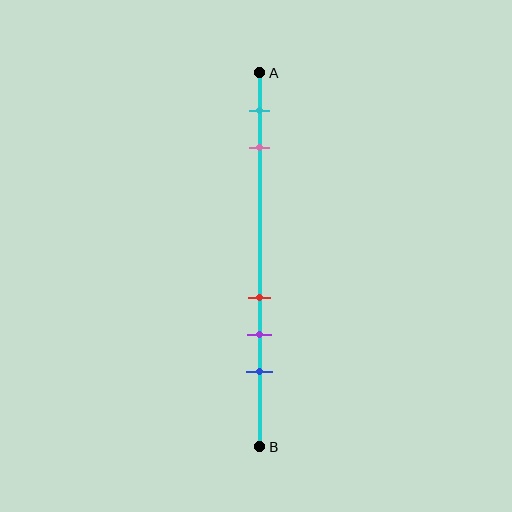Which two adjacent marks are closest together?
The red and purple marks are the closest adjacent pair.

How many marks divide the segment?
There are 5 marks dividing the segment.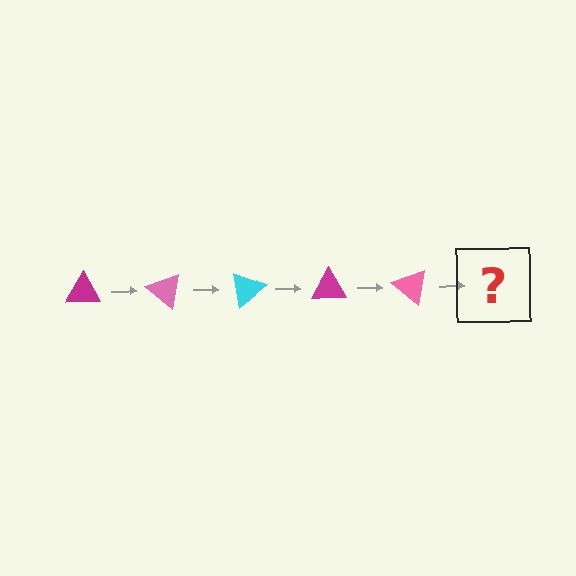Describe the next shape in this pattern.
It should be a cyan triangle, rotated 200 degrees from the start.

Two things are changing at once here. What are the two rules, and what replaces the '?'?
The two rules are that it rotates 40 degrees each step and the color cycles through magenta, pink, and cyan. The '?' should be a cyan triangle, rotated 200 degrees from the start.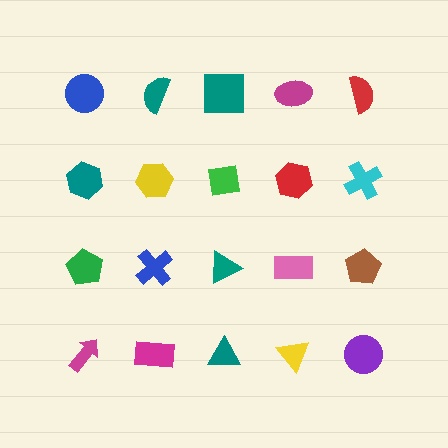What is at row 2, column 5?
A cyan cross.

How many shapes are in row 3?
5 shapes.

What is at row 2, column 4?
A red hexagon.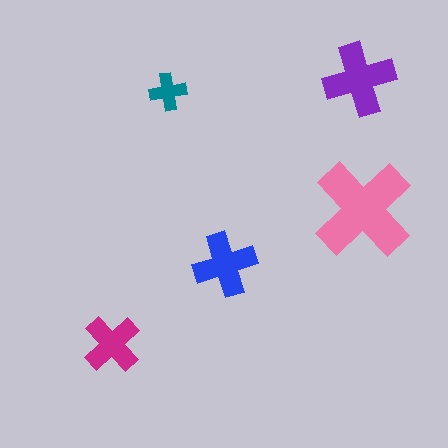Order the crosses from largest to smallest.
the pink one, the purple one, the blue one, the magenta one, the teal one.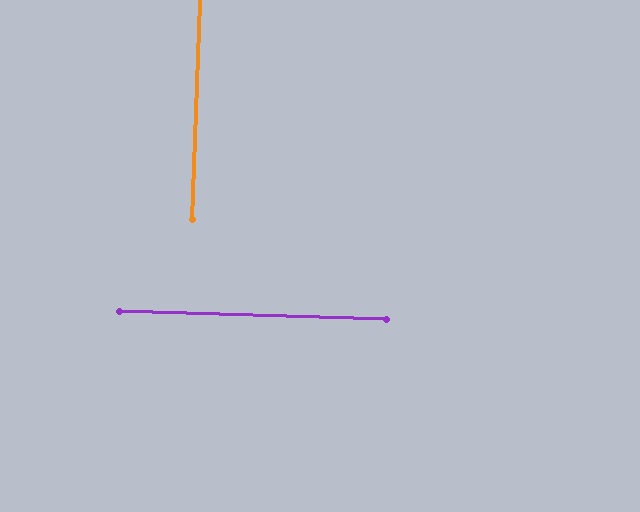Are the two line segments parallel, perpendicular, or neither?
Perpendicular — they meet at approximately 90°.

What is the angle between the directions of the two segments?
Approximately 90 degrees.